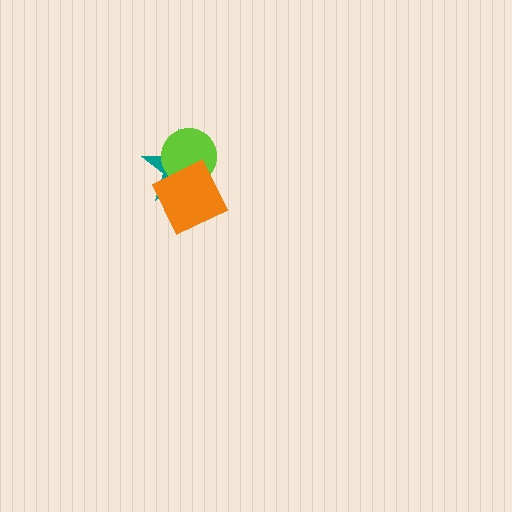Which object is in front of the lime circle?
The orange diamond is in front of the lime circle.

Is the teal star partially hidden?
Yes, it is partially covered by another shape.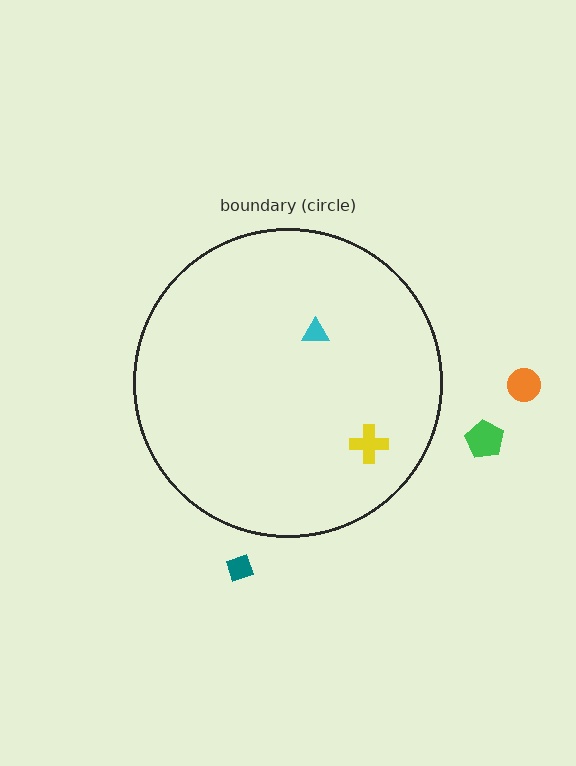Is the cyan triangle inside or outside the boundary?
Inside.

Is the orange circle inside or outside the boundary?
Outside.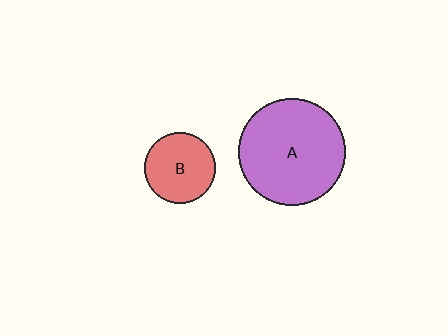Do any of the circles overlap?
No, none of the circles overlap.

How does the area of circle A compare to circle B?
Approximately 2.3 times.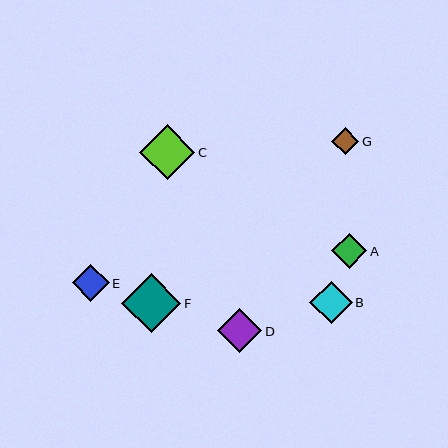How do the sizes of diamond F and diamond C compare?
Diamond F and diamond C are approximately the same size.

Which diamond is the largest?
Diamond F is the largest with a size of approximately 60 pixels.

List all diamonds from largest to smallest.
From largest to smallest: F, C, D, B, E, A, G.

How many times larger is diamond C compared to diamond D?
Diamond C is approximately 1.3 times the size of diamond D.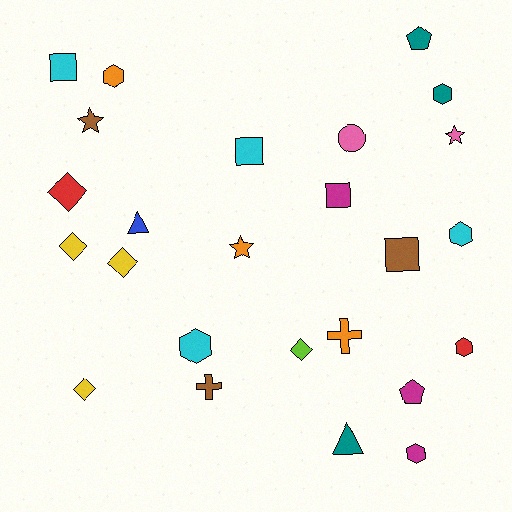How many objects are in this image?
There are 25 objects.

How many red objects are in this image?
There are 2 red objects.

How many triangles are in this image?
There are 2 triangles.